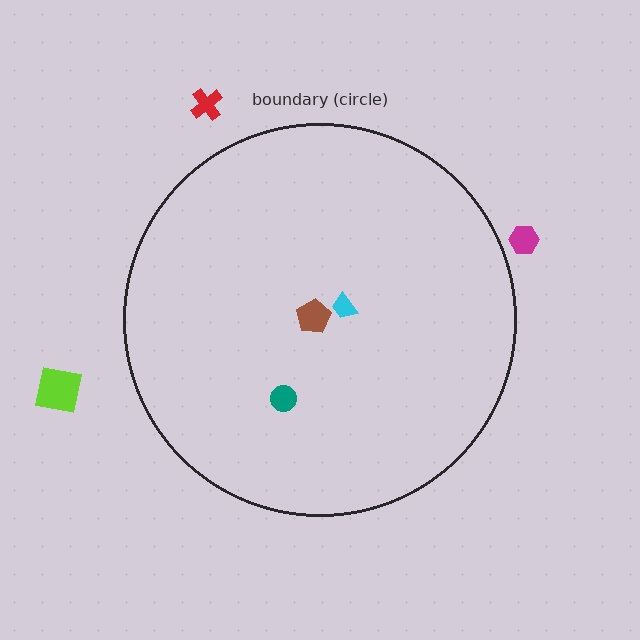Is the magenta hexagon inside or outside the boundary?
Outside.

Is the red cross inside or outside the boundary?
Outside.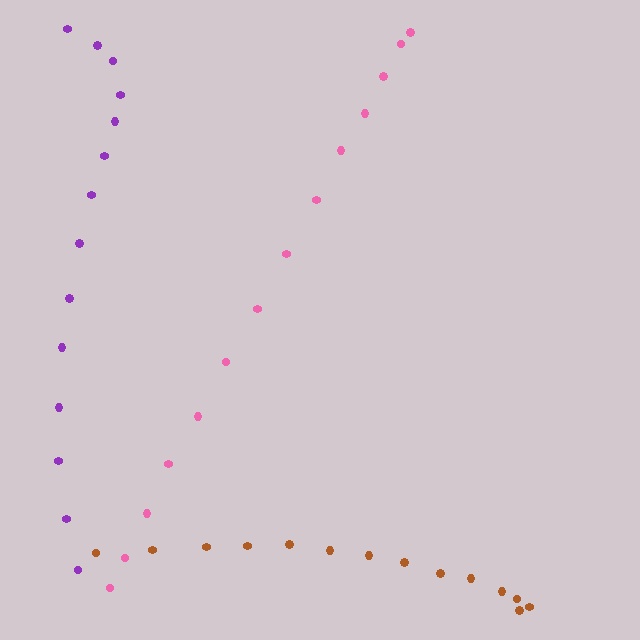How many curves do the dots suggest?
There are 3 distinct paths.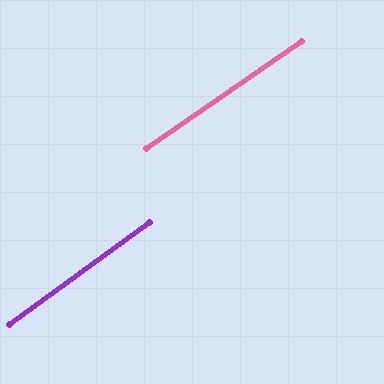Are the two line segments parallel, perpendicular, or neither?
Parallel — their directions differ by only 1.1°.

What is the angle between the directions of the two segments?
Approximately 1 degree.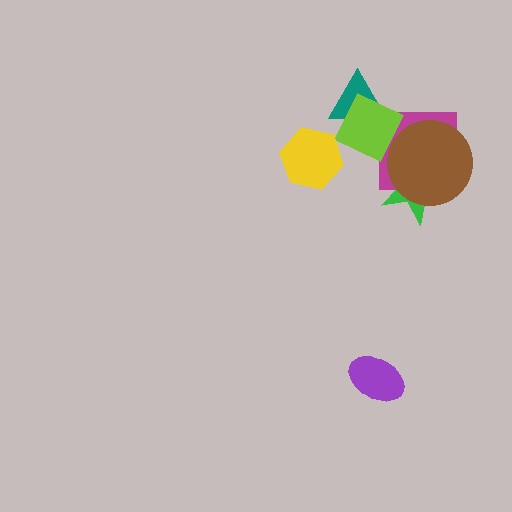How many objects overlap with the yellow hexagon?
0 objects overlap with the yellow hexagon.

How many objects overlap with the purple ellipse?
0 objects overlap with the purple ellipse.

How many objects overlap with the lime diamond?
3 objects overlap with the lime diamond.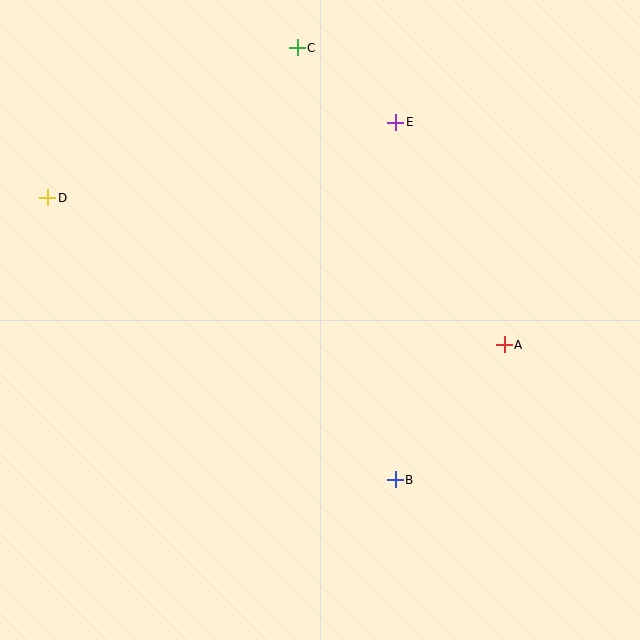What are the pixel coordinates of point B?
Point B is at (395, 480).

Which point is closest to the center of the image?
Point B at (395, 480) is closest to the center.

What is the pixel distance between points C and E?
The distance between C and E is 123 pixels.